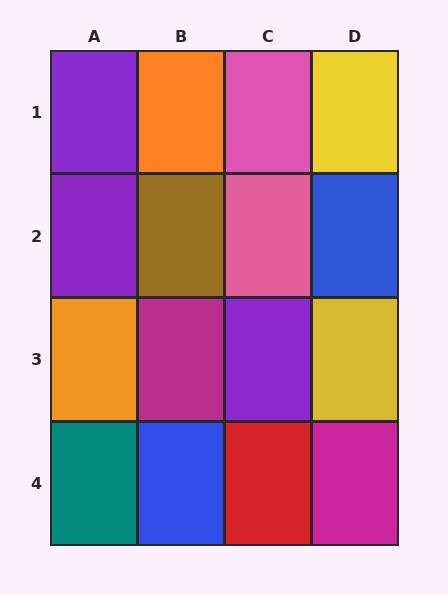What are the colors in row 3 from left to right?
Orange, magenta, purple, yellow.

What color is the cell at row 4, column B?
Blue.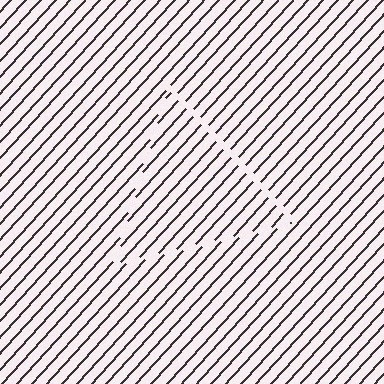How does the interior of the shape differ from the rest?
The interior of the shape contains the same grating, shifted by half a period — the contour is defined by the phase discontinuity where line-ends from the inner and outer gratings abut.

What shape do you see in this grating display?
An illusory triangle. The interior of the shape contains the same grating, shifted by half a period — the contour is defined by the phase discontinuity where line-ends from the inner and outer gratings abut.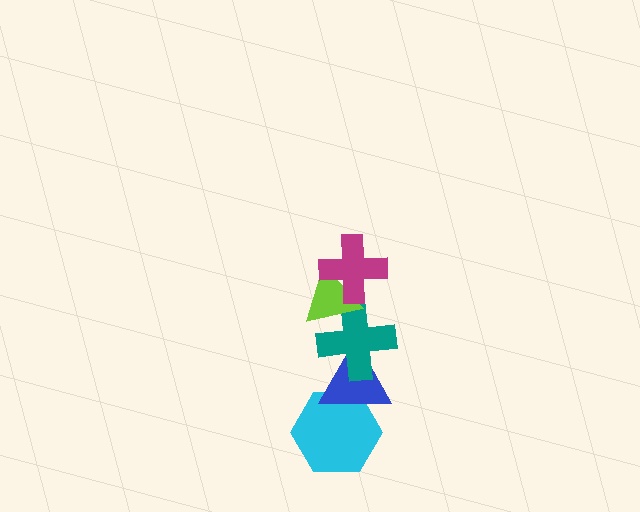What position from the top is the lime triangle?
The lime triangle is 2nd from the top.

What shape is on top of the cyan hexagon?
The blue triangle is on top of the cyan hexagon.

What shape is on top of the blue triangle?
The teal cross is on top of the blue triangle.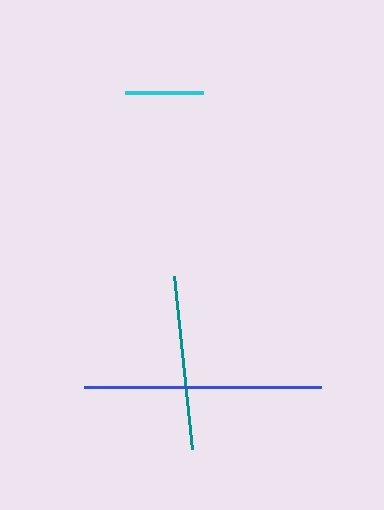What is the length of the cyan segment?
The cyan segment is approximately 79 pixels long.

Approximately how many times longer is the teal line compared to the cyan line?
The teal line is approximately 2.2 times the length of the cyan line.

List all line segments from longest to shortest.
From longest to shortest: blue, teal, cyan.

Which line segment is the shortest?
The cyan line is the shortest at approximately 79 pixels.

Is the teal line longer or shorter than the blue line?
The blue line is longer than the teal line.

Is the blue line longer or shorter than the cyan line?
The blue line is longer than the cyan line.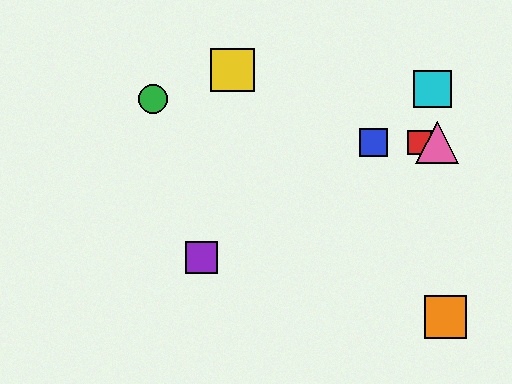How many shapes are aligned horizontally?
3 shapes (the red square, the blue square, the pink triangle) are aligned horizontally.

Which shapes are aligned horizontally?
The red square, the blue square, the pink triangle are aligned horizontally.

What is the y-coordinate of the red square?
The red square is at y≈142.